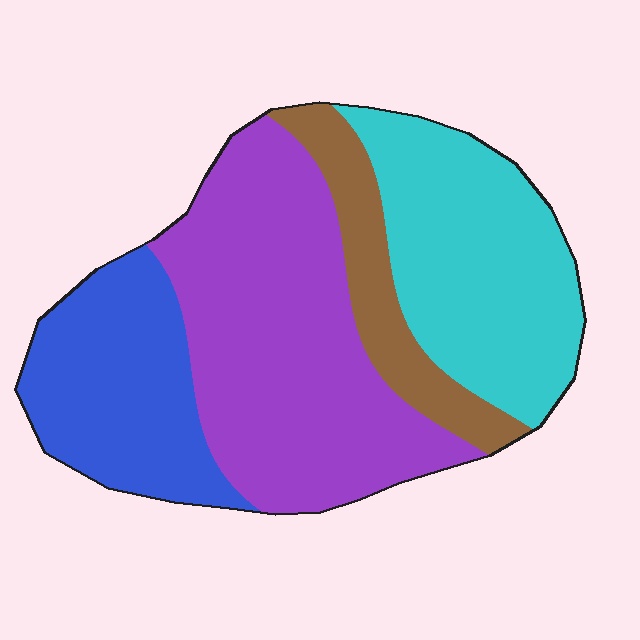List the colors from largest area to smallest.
From largest to smallest: purple, cyan, blue, brown.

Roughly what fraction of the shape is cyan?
Cyan takes up about one quarter (1/4) of the shape.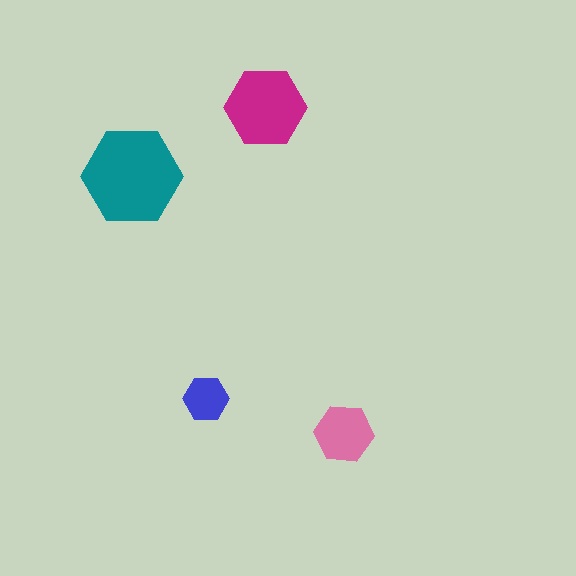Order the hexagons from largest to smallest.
the teal one, the magenta one, the pink one, the blue one.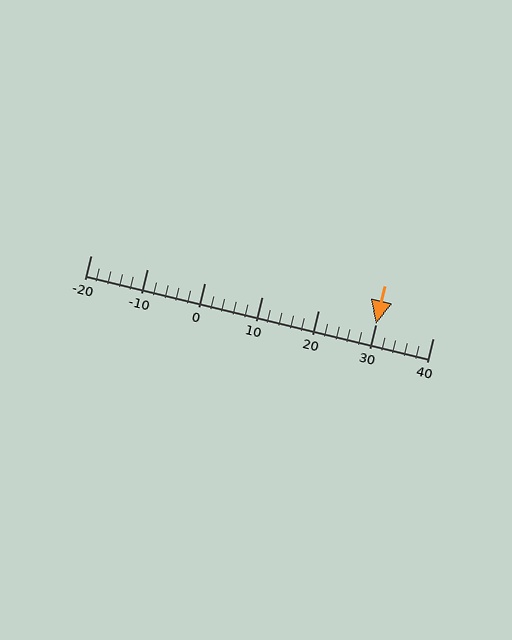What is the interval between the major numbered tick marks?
The major tick marks are spaced 10 units apart.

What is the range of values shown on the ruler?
The ruler shows values from -20 to 40.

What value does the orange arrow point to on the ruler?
The orange arrow points to approximately 30.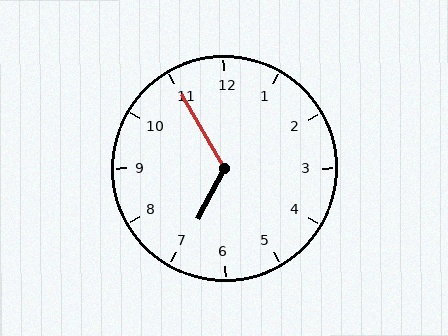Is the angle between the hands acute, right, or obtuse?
It is obtuse.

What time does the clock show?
6:55.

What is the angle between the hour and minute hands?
Approximately 122 degrees.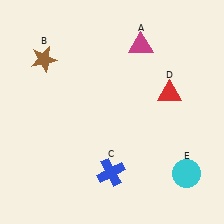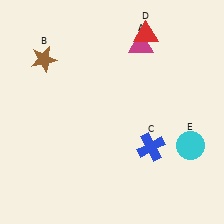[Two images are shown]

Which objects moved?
The objects that moved are: the blue cross (C), the red triangle (D), the cyan circle (E).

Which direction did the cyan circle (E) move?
The cyan circle (E) moved up.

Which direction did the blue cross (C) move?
The blue cross (C) moved right.